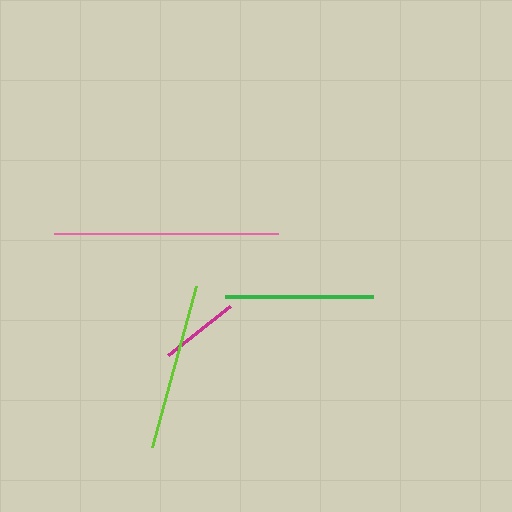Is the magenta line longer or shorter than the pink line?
The pink line is longer than the magenta line.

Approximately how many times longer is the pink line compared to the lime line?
The pink line is approximately 1.3 times the length of the lime line.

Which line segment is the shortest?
The magenta line is the shortest at approximately 79 pixels.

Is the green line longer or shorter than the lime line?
The lime line is longer than the green line.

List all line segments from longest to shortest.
From longest to shortest: pink, lime, green, magenta.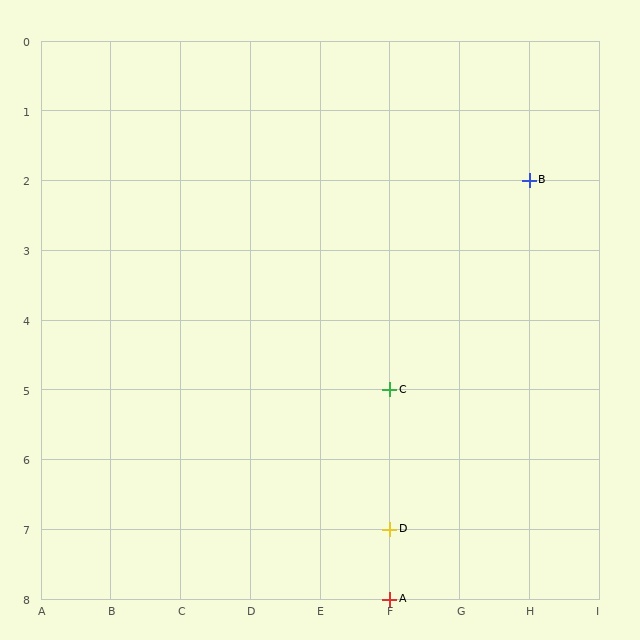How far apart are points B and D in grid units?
Points B and D are 2 columns and 5 rows apart (about 5.4 grid units diagonally).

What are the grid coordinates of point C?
Point C is at grid coordinates (F, 5).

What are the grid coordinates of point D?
Point D is at grid coordinates (F, 7).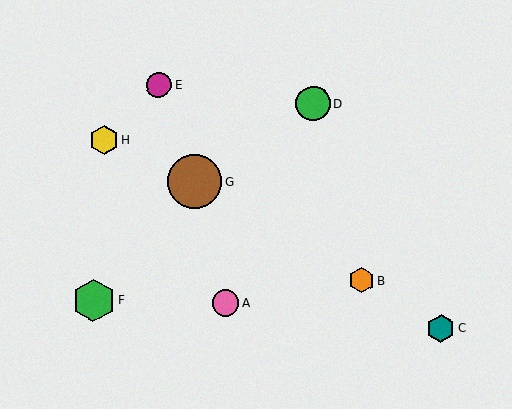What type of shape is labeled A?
Shape A is a pink circle.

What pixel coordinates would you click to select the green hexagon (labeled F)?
Click at (93, 301) to select the green hexagon F.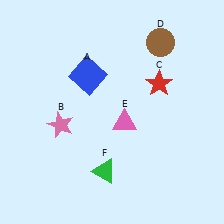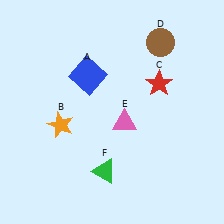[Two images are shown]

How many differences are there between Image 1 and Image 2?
There is 1 difference between the two images.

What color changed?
The star (B) changed from pink in Image 1 to orange in Image 2.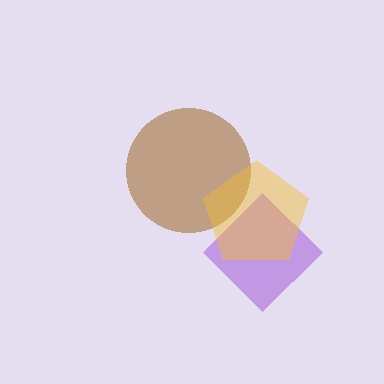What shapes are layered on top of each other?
The layered shapes are: a brown circle, a purple diamond, a yellow pentagon.